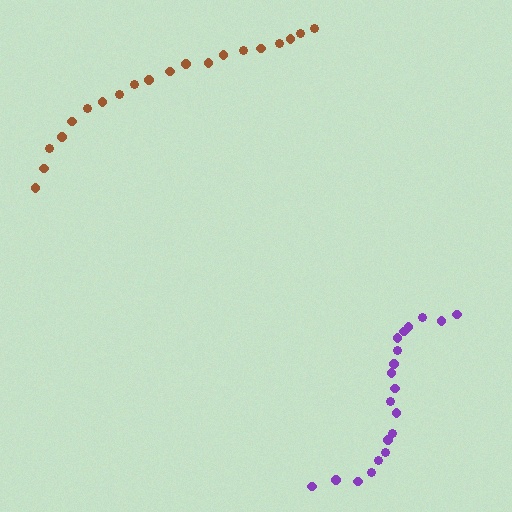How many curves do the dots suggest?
There are 2 distinct paths.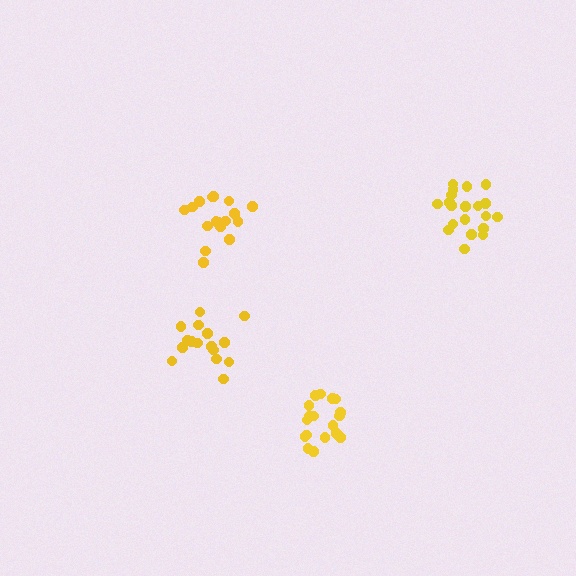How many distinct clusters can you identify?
There are 4 distinct clusters.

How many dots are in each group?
Group 1: 18 dots, Group 2: 16 dots, Group 3: 20 dots, Group 4: 17 dots (71 total).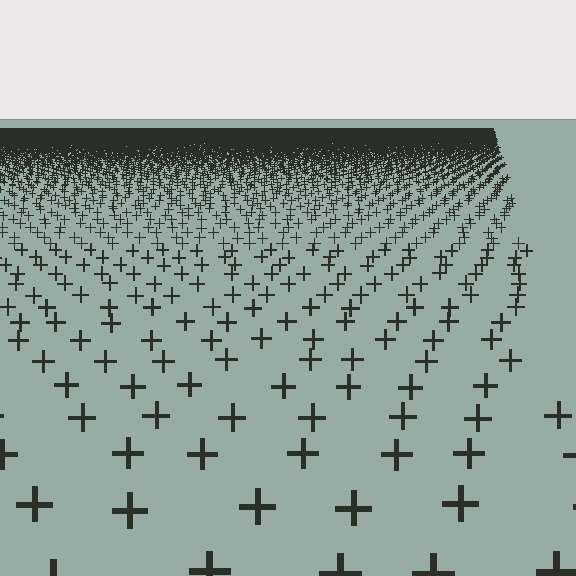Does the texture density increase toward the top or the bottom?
Density increases toward the top.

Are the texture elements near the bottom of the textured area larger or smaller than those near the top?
Larger. Near the bottom, elements are closer to the viewer and appear at a bigger on-screen size.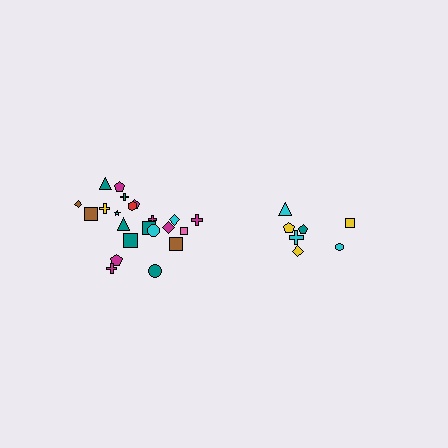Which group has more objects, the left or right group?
The left group.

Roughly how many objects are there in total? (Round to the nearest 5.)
Roughly 30 objects in total.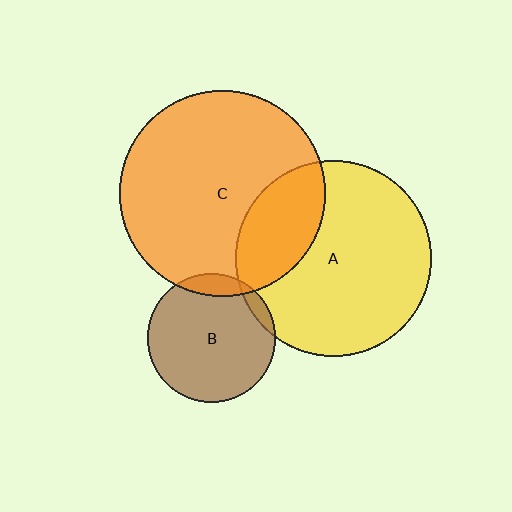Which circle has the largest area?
Circle C (orange).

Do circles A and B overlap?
Yes.